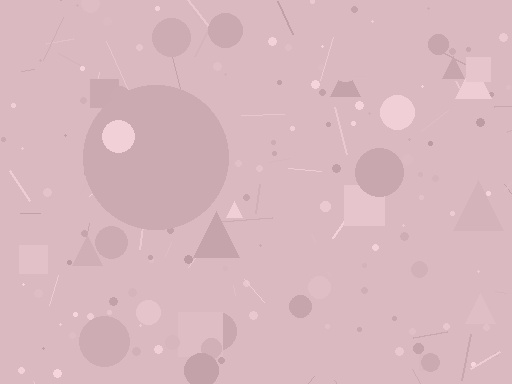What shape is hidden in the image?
A circle is hidden in the image.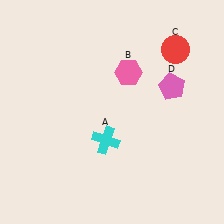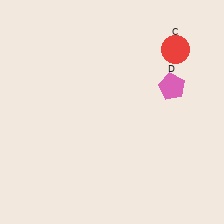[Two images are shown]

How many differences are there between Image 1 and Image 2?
There are 2 differences between the two images.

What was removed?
The cyan cross (A), the pink hexagon (B) were removed in Image 2.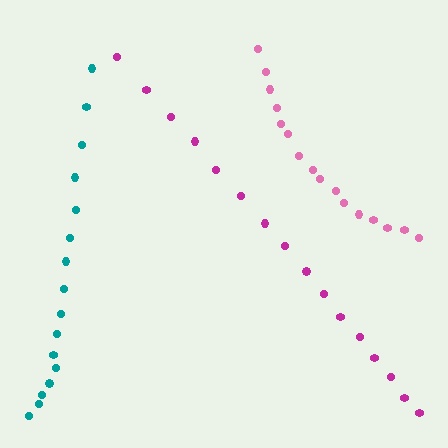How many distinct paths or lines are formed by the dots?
There are 3 distinct paths.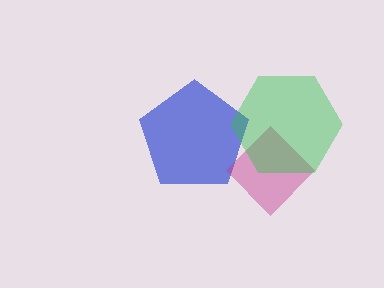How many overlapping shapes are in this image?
There are 3 overlapping shapes in the image.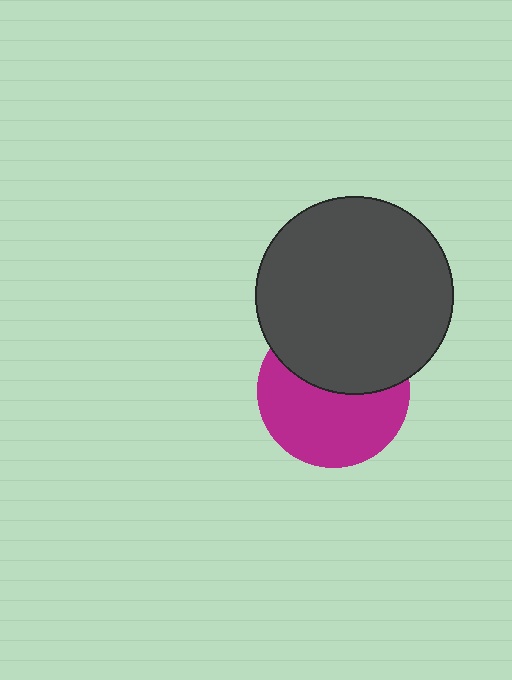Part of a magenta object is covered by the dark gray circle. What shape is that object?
It is a circle.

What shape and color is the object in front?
The object in front is a dark gray circle.